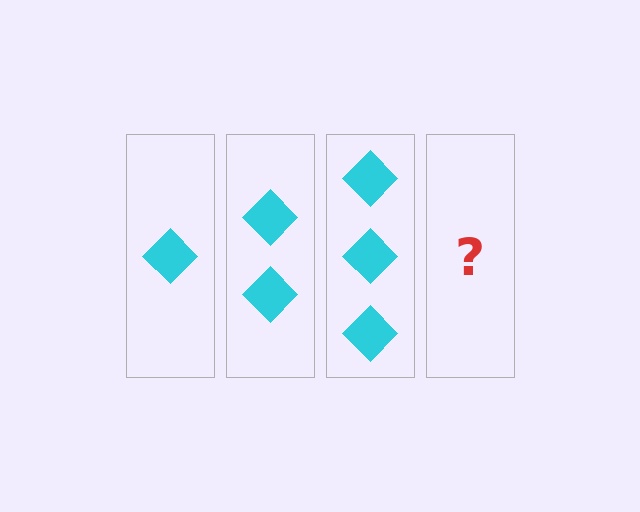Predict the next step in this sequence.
The next step is 4 diamonds.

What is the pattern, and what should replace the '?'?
The pattern is that each step adds one more diamond. The '?' should be 4 diamonds.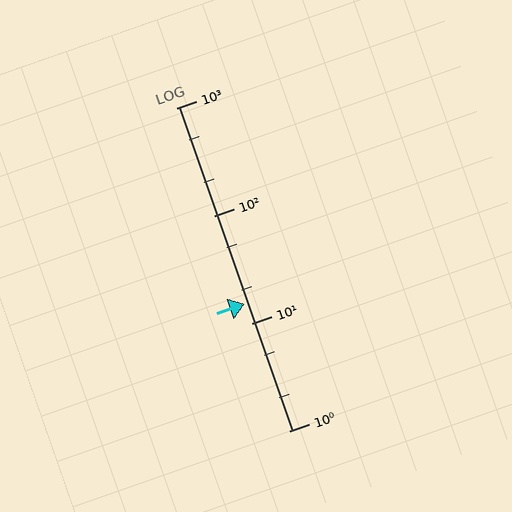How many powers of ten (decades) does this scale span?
The scale spans 3 decades, from 1 to 1000.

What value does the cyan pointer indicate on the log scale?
The pointer indicates approximately 15.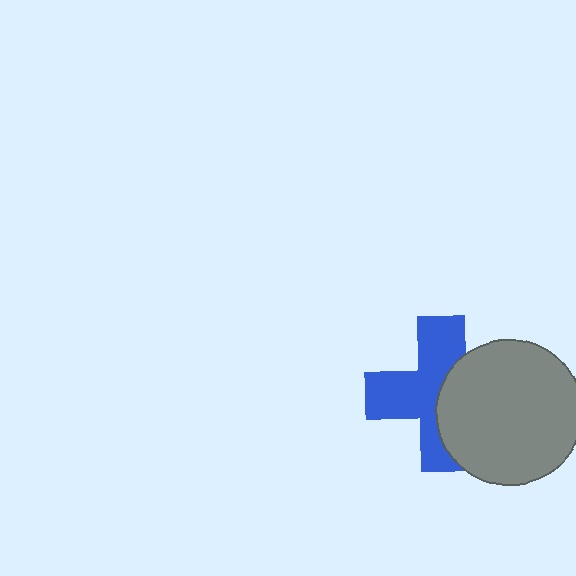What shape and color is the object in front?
The object in front is a gray circle.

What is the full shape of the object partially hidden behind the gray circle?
The partially hidden object is a blue cross.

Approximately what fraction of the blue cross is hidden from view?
Roughly 42% of the blue cross is hidden behind the gray circle.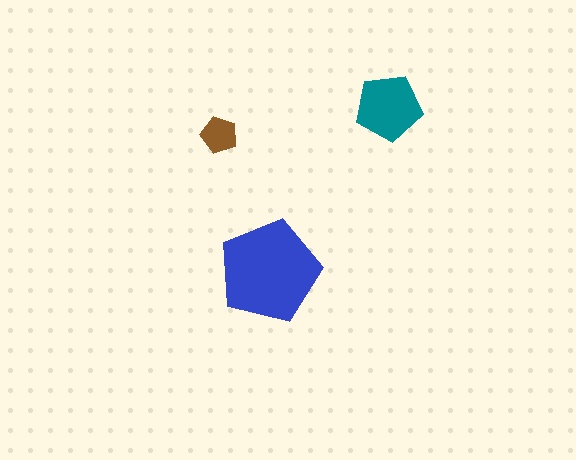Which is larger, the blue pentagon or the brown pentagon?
The blue one.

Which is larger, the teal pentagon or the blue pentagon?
The blue one.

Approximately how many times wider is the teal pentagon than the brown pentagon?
About 2 times wider.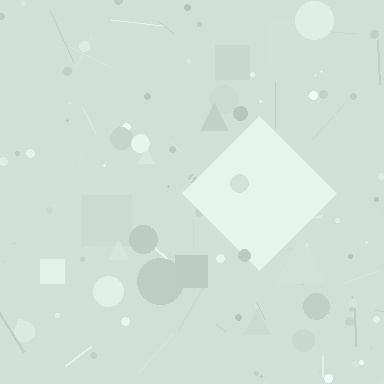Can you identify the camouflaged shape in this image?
The camouflaged shape is a diamond.